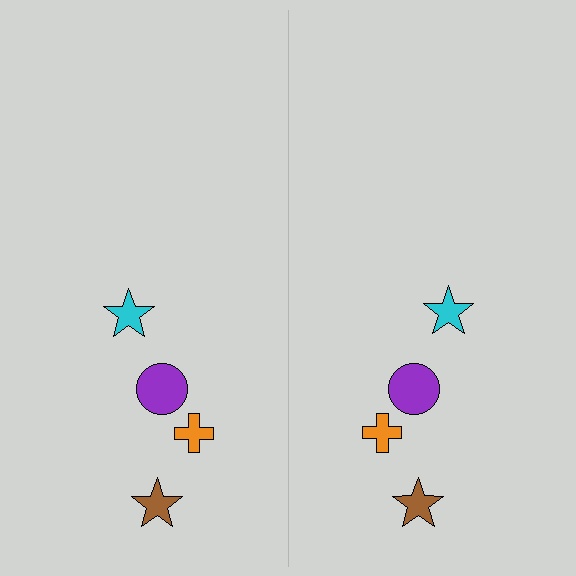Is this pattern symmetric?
Yes, this pattern has bilateral (reflection) symmetry.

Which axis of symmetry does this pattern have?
The pattern has a vertical axis of symmetry running through the center of the image.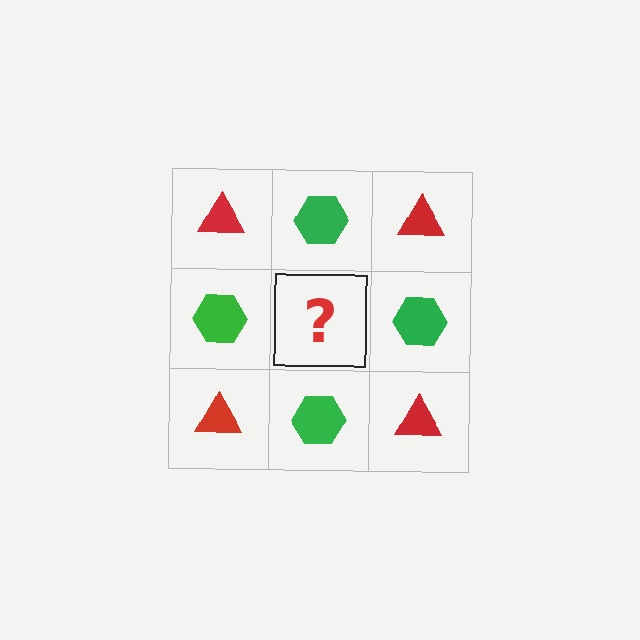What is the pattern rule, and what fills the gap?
The rule is that it alternates red triangle and green hexagon in a checkerboard pattern. The gap should be filled with a red triangle.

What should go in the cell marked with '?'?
The missing cell should contain a red triangle.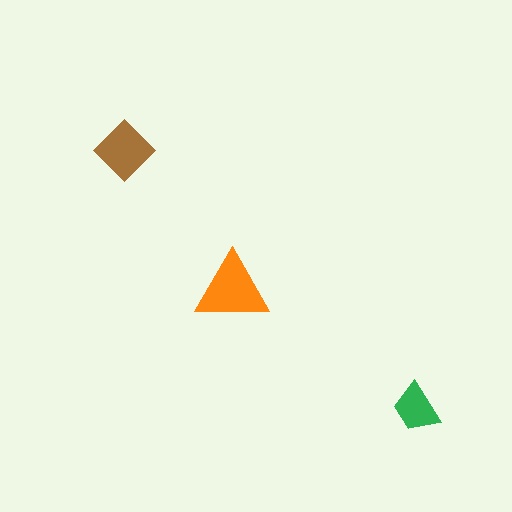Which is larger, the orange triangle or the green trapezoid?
The orange triangle.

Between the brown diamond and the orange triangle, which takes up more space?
The orange triangle.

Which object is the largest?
The orange triangle.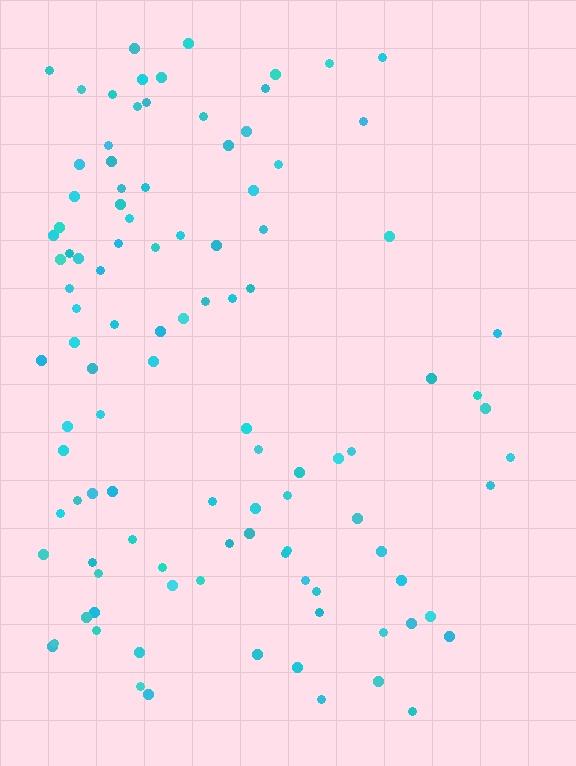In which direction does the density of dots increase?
From right to left, with the left side densest.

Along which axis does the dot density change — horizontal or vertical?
Horizontal.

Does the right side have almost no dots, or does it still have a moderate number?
Still a moderate number, just noticeably fewer than the left.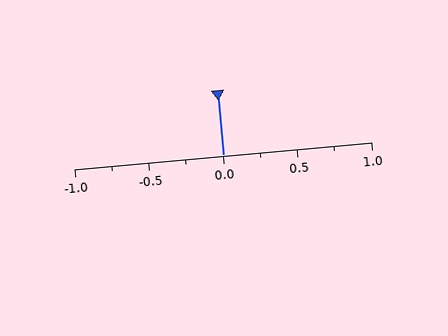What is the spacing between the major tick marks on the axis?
The major ticks are spaced 0.5 apart.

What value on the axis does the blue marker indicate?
The marker indicates approximately 0.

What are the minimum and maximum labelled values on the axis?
The axis runs from -1.0 to 1.0.